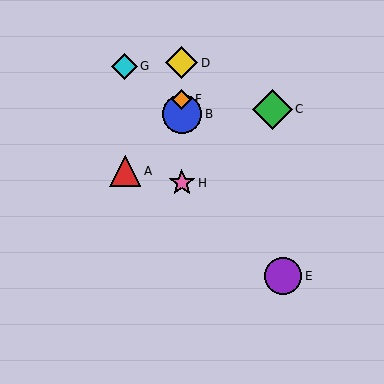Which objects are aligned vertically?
Objects B, D, F, H are aligned vertically.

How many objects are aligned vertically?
4 objects (B, D, F, H) are aligned vertically.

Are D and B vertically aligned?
Yes, both are at x≈182.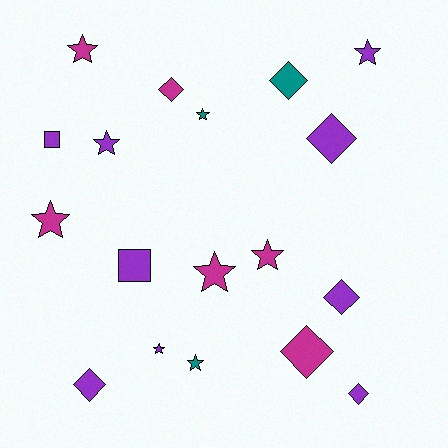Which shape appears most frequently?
Star, with 9 objects.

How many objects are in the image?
There are 18 objects.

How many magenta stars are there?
There are 4 magenta stars.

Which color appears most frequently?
Purple, with 9 objects.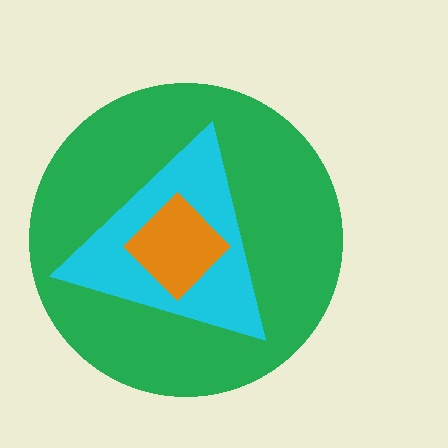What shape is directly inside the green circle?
The cyan triangle.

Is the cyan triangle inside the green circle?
Yes.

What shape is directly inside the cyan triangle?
The orange diamond.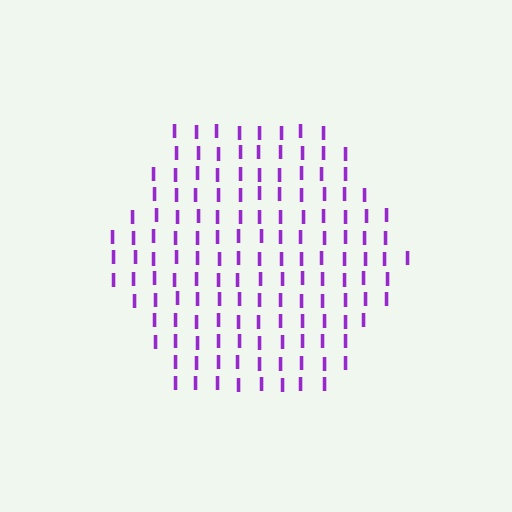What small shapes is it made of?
It is made of small letter I's.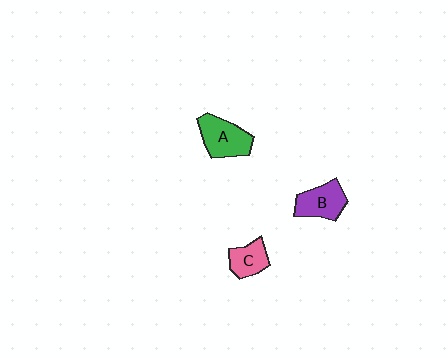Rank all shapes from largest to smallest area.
From largest to smallest: A (green), B (purple), C (pink).